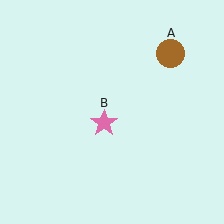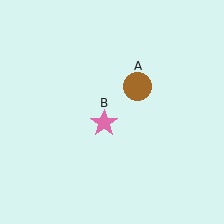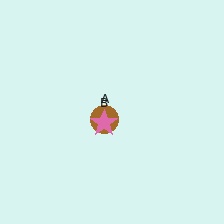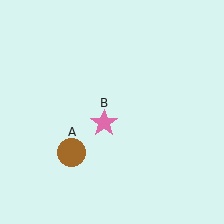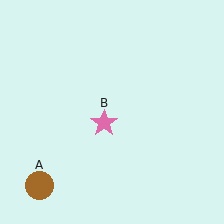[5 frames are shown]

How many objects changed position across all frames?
1 object changed position: brown circle (object A).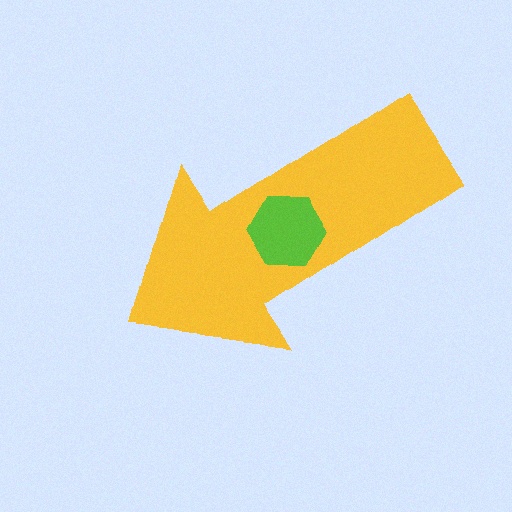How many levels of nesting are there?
2.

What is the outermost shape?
The yellow arrow.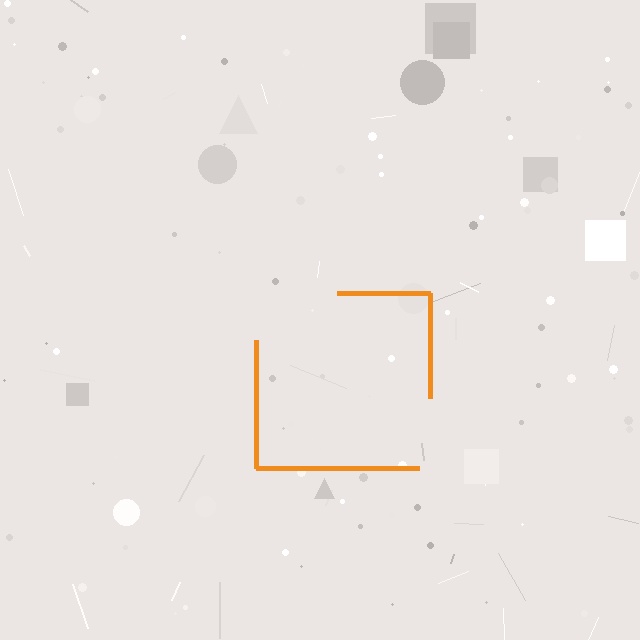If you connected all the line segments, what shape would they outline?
They would outline a square.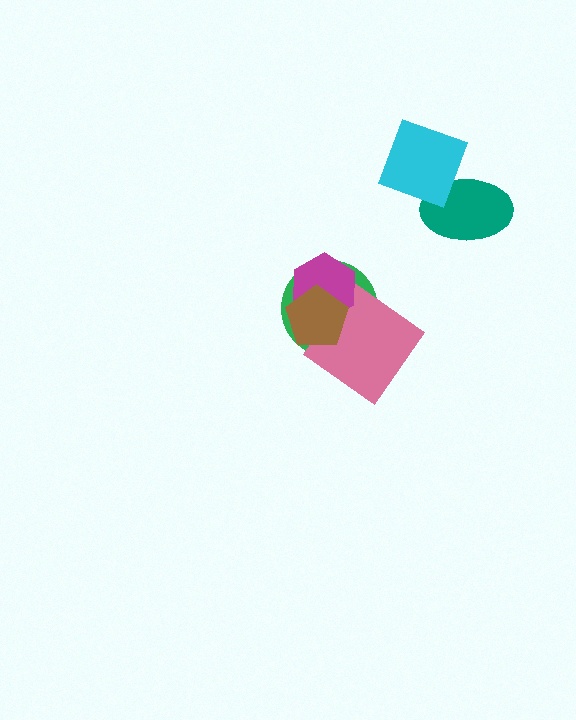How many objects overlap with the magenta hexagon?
3 objects overlap with the magenta hexagon.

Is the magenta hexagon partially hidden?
Yes, it is partially covered by another shape.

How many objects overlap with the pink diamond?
3 objects overlap with the pink diamond.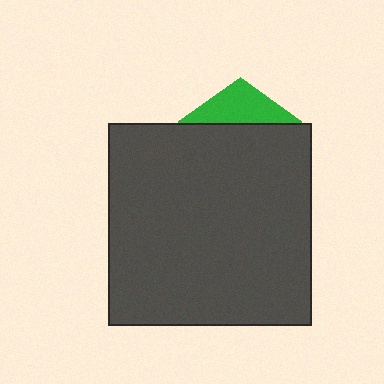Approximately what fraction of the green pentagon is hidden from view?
Roughly 70% of the green pentagon is hidden behind the dark gray square.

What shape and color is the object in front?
The object in front is a dark gray square.